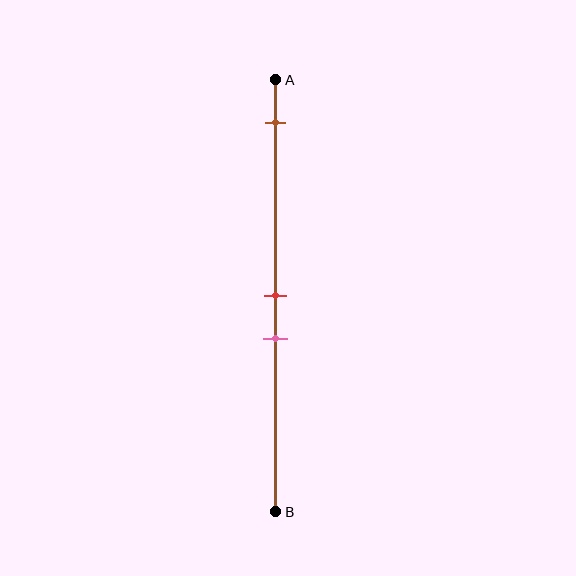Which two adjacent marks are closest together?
The red and pink marks are the closest adjacent pair.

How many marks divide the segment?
There are 3 marks dividing the segment.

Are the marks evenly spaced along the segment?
No, the marks are not evenly spaced.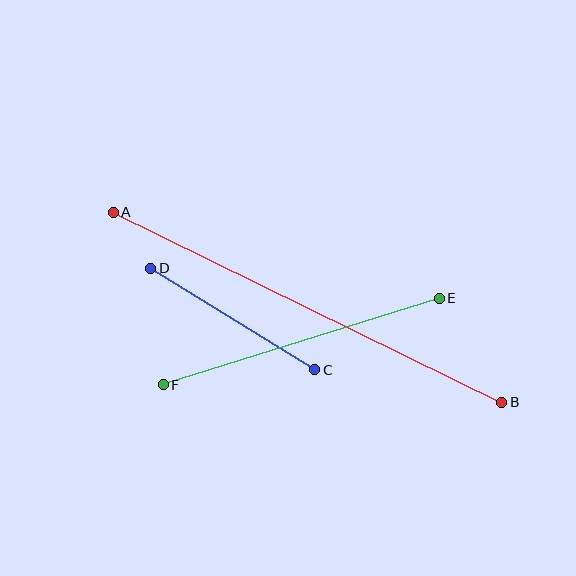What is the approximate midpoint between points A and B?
The midpoint is at approximately (307, 307) pixels.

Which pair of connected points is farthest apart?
Points A and B are farthest apart.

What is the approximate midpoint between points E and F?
The midpoint is at approximately (301, 341) pixels.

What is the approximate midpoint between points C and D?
The midpoint is at approximately (233, 319) pixels.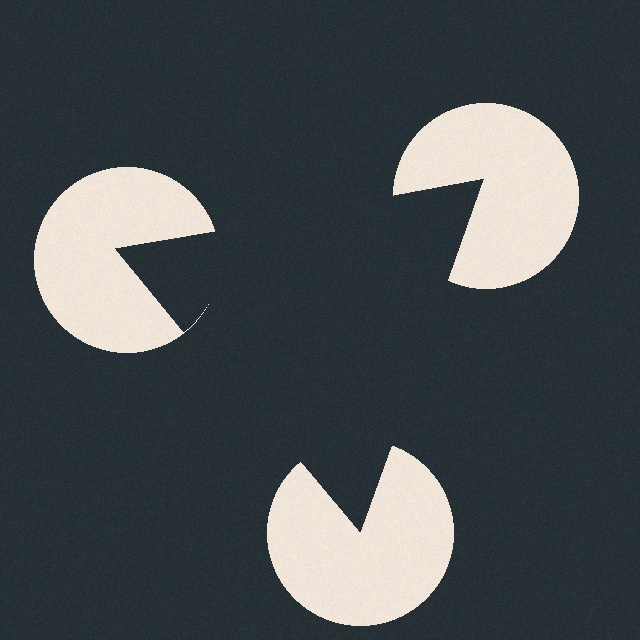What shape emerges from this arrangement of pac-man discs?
An illusory triangle — its edges are inferred from the aligned wedge cuts in the pac-man discs, not physically drawn.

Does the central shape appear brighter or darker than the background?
It typically appears slightly darker than the background, even though no actual brightness change is drawn.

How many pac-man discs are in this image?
There are 3 — one at each vertex of the illusory triangle.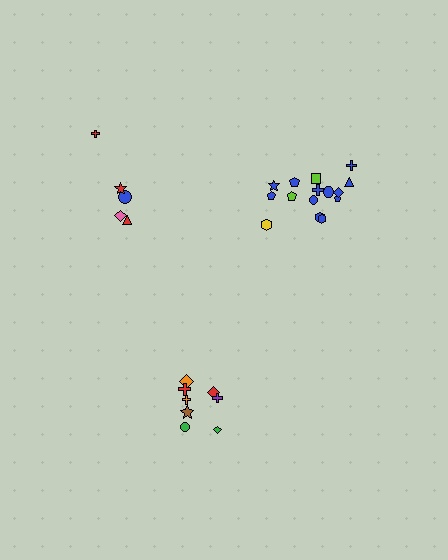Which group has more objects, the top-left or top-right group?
The top-right group.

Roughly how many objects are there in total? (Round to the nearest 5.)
Roughly 30 objects in total.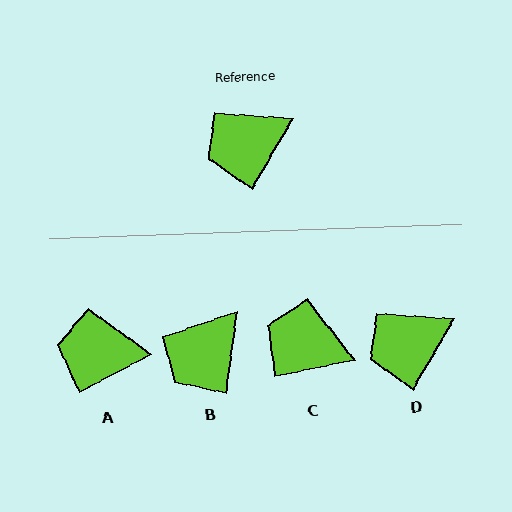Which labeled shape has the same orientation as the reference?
D.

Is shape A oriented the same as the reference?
No, it is off by about 32 degrees.